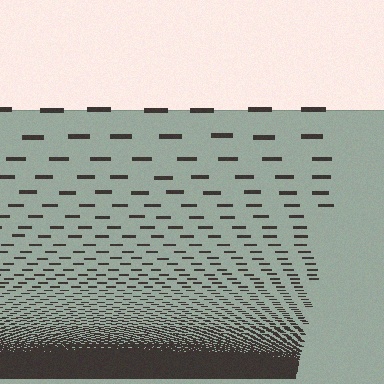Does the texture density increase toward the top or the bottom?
Density increases toward the bottom.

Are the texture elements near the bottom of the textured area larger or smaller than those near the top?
Smaller. The gradient is inverted — elements near the bottom are smaller and denser.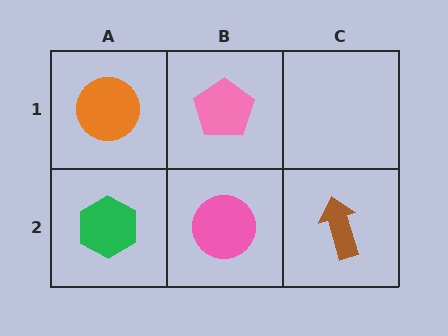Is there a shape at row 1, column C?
No, that cell is empty.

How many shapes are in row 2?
3 shapes.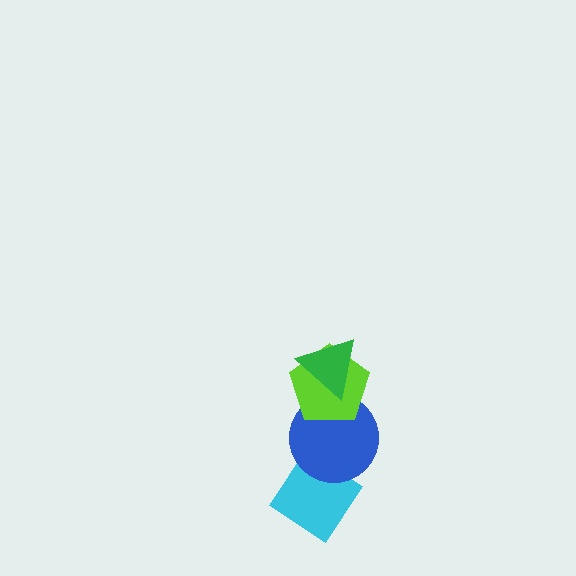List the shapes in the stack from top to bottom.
From top to bottom: the green triangle, the lime pentagon, the blue circle, the cyan diamond.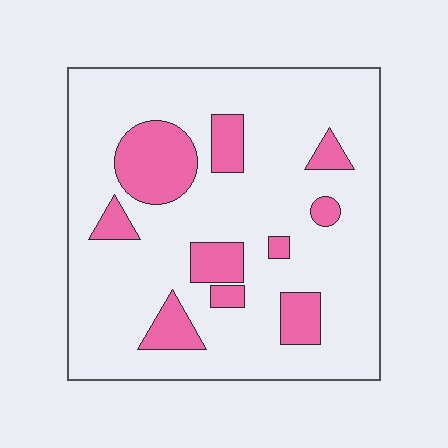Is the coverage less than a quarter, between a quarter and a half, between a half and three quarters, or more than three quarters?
Less than a quarter.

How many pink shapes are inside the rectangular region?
10.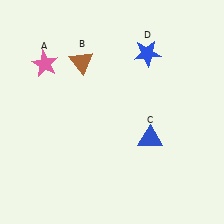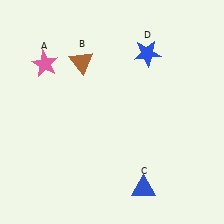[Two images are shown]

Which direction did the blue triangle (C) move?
The blue triangle (C) moved down.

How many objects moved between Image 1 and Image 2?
1 object moved between the two images.